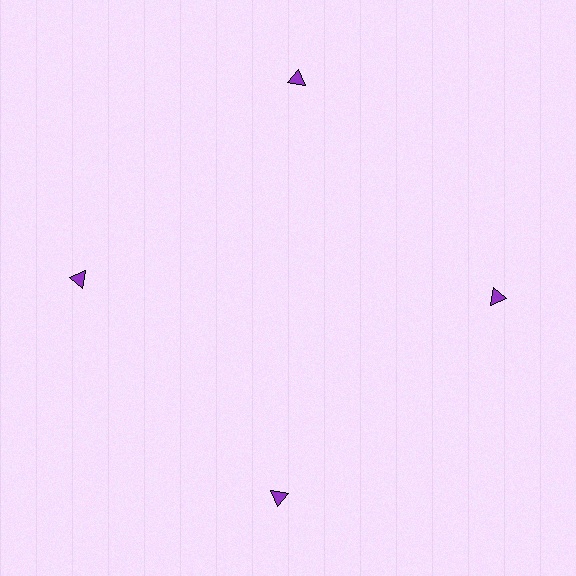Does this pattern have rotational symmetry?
Yes, this pattern has 4-fold rotational symmetry. It looks the same after rotating 90 degrees around the center.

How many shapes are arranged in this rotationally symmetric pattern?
There are 4 shapes, arranged in 4 groups of 1.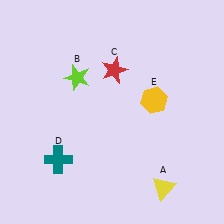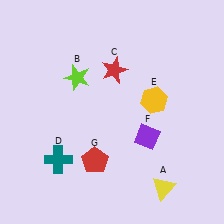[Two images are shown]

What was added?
A purple diamond (F), a red pentagon (G) were added in Image 2.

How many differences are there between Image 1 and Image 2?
There are 2 differences between the two images.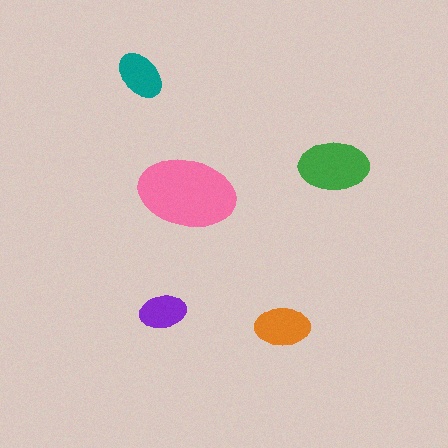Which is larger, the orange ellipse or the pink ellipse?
The pink one.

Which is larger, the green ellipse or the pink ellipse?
The pink one.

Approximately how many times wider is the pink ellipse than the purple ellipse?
About 2 times wider.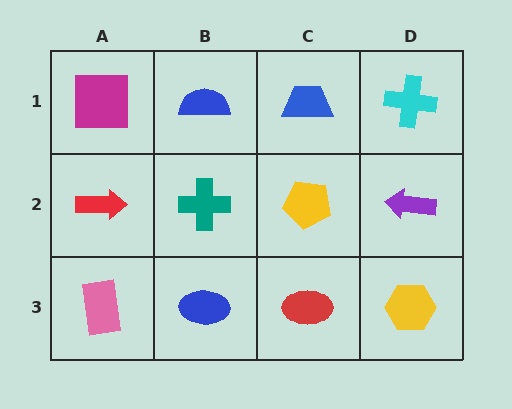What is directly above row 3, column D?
A purple arrow.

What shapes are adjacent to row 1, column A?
A red arrow (row 2, column A), a blue semicircle (row 1, column B).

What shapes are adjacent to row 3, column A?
A red arrow (row 2, column A), a blue ellipse (row 3, column B).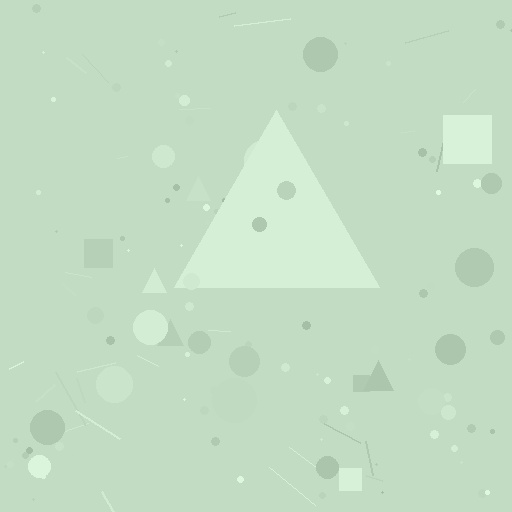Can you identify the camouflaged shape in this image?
The camouflaged shape is a triangle.